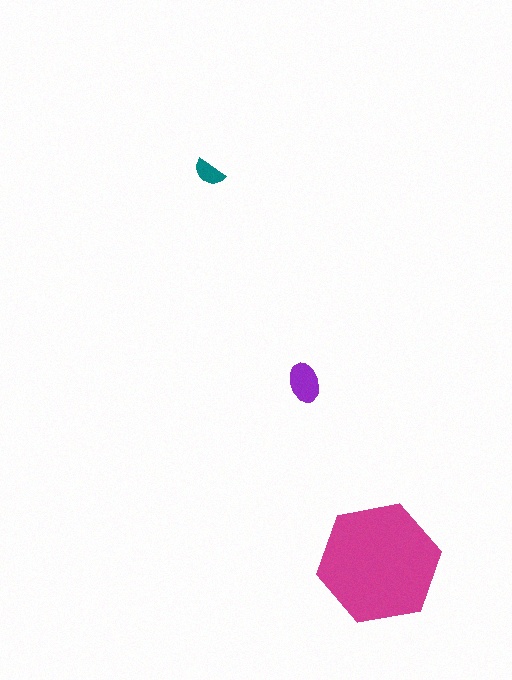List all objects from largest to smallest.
The magenta hexagon, the purple ellipse, the teal semicircle.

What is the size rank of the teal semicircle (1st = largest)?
3rd.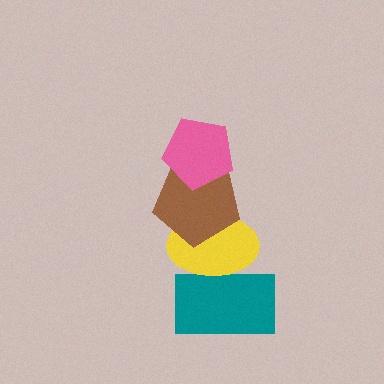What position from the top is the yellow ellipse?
The yellow ellipse is 3rd from the top.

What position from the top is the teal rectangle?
The teal rectangle is 4th from the top.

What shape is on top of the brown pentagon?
The pink pentagon is on top of the brown pentagon.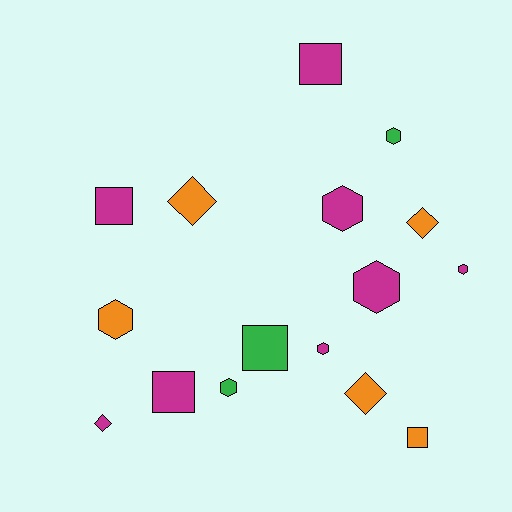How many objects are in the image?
There are 16 objects.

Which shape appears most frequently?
Hexagon, with 7 objects.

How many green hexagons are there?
There are 2 green hexagons.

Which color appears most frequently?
Magenta, with 8 objects.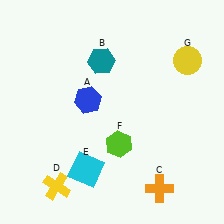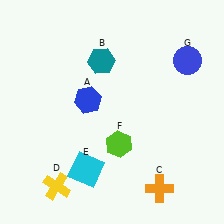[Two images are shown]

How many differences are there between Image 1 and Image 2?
There is 1 difference between the two images.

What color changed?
The circle (G) changed from yellow in Image 1 to blue in Image 2.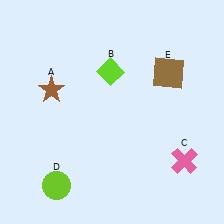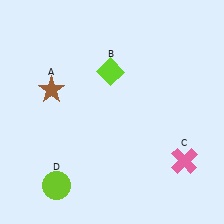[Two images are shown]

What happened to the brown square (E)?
The brown square (E) was removed in Image 2. It was in the top-right area of Image 1.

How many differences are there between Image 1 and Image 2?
There is 1 difference between the two images.